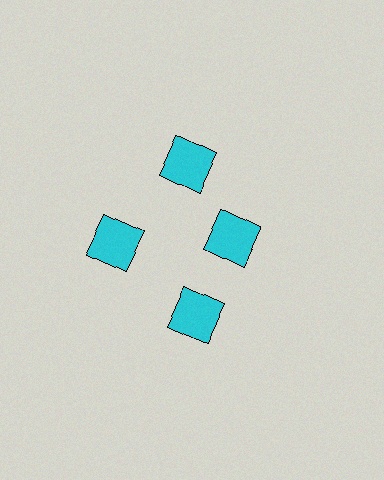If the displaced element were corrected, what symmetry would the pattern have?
It would have 4-fold rotational symmetry — the pattern would map onto itself every 90 degrees.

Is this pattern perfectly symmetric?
No. The 4 cyan squares are arranged in a ring, but one element near the 3 o'clock position is pulled inward toward the center, breaking the 4-fold rotational symmetry.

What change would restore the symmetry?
The symmetry would be restored by moving it outward, back onto the ring so that all 4 squares sit at equal angles and equal distance from the center.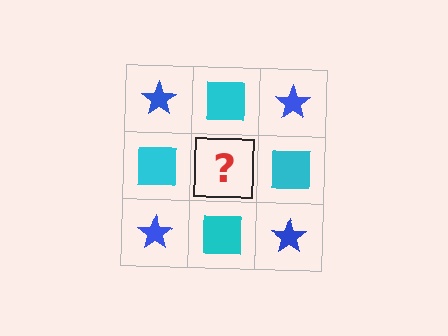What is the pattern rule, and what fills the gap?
The rule is that it alternates blue star and cyan square in a checkerboard pattern. The gap should be filled with a blue star.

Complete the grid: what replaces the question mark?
The question mark should be replaced with a blue star.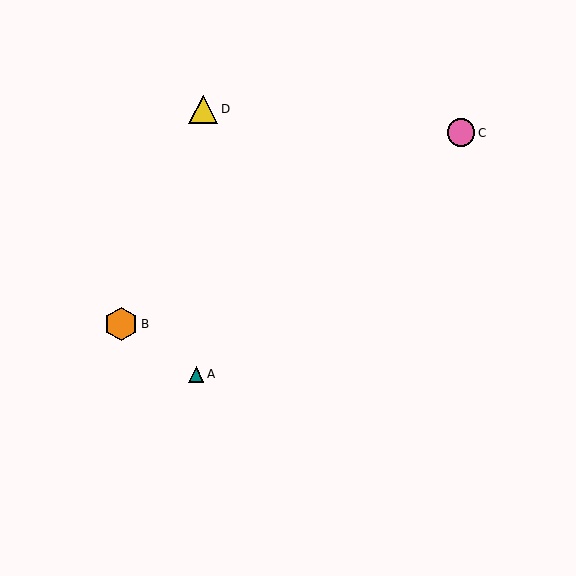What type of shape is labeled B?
Shape B is an orange hexagon.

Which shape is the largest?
The orange hexagon (labeled B) is the largest.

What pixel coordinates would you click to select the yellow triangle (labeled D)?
Click at (203, 109) to select the yellow triangle D.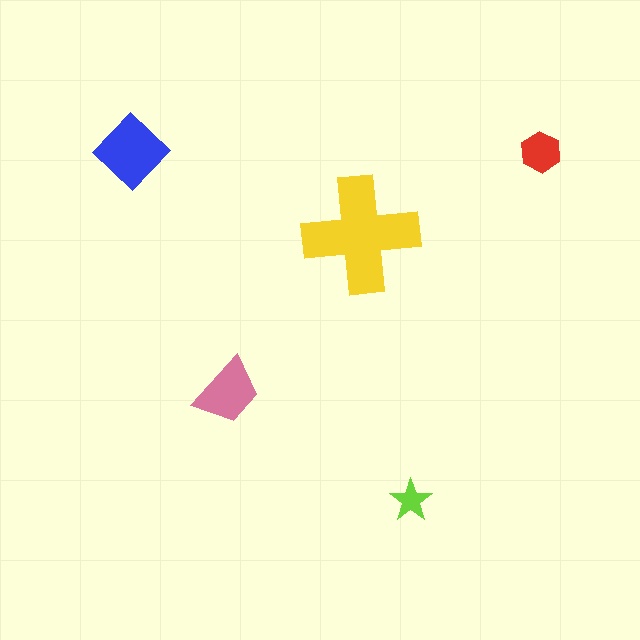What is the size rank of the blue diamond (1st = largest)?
2nd.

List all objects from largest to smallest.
The yellow cross, the blue diamond, the pink trapezoid, the red hexagon, the lime star.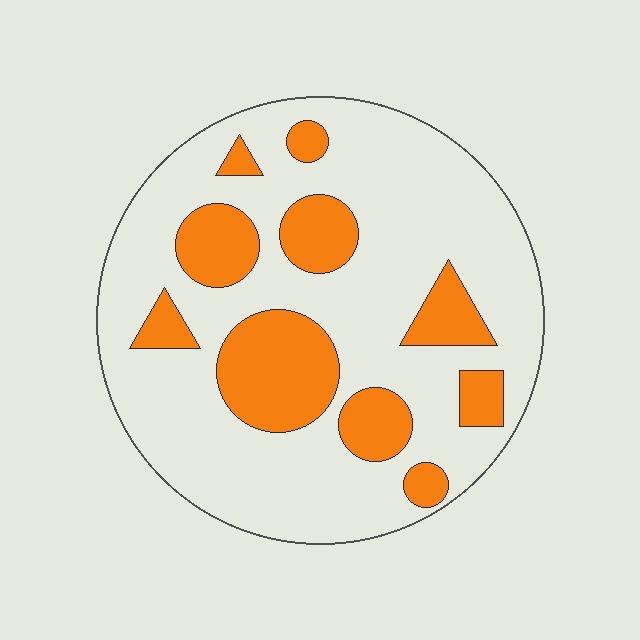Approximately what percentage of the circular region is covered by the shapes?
Approximately 25%.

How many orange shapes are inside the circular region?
10.